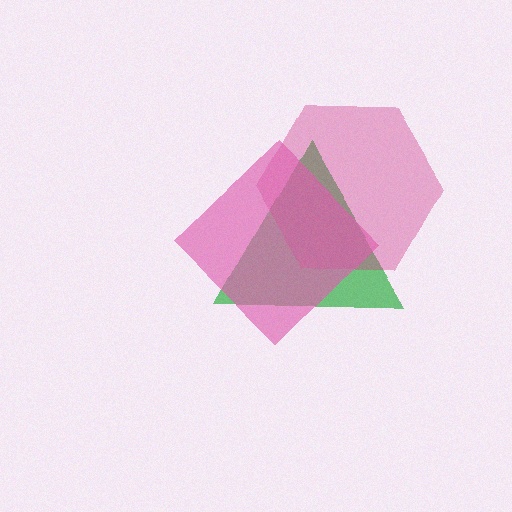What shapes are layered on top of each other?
The layered shapes are: a green triangle, a magenta hexagon, a pink diamond.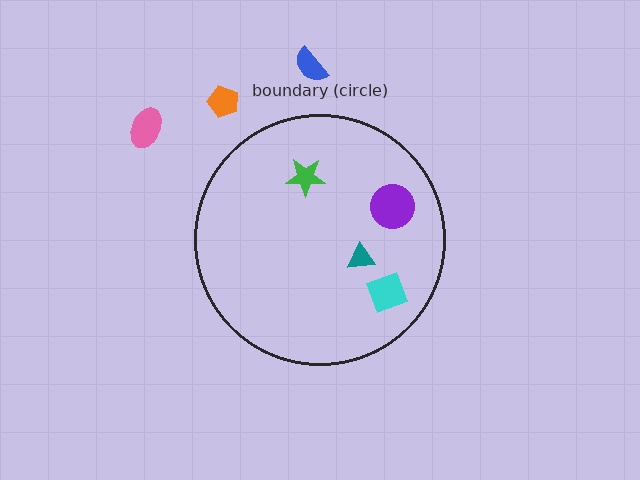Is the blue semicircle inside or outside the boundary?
Outside.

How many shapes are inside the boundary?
4 inside, 3 outside.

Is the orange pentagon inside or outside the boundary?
Outside.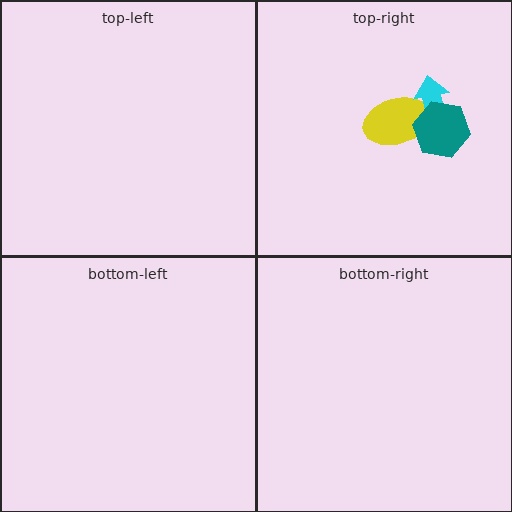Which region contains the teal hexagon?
The top-right region.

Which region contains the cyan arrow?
The top-right region.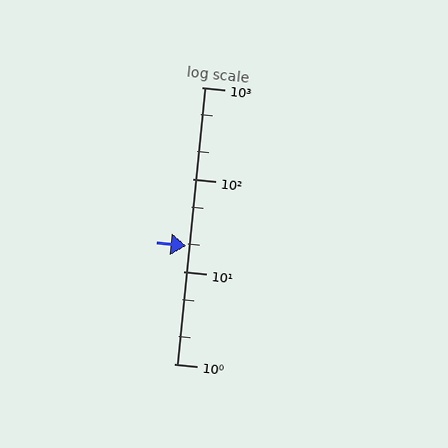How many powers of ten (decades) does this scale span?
The scale spans 3 decades, from 1 to 1000.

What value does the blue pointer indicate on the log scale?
The pointer indicates approximately 19.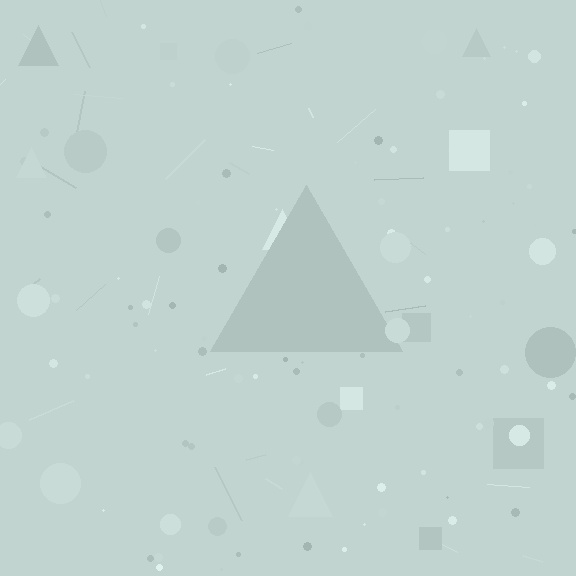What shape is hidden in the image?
A triangle is hidden in the image.